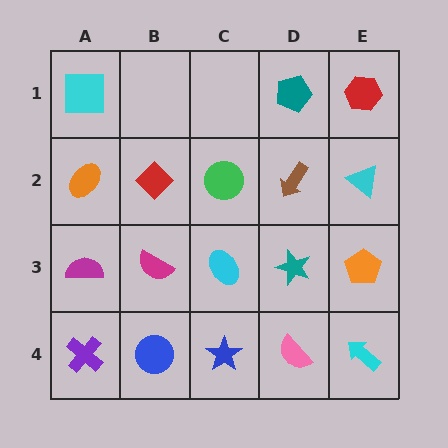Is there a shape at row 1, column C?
No, that cell is empty.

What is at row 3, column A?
A magenta semicircle.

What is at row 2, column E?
A cyan triangle.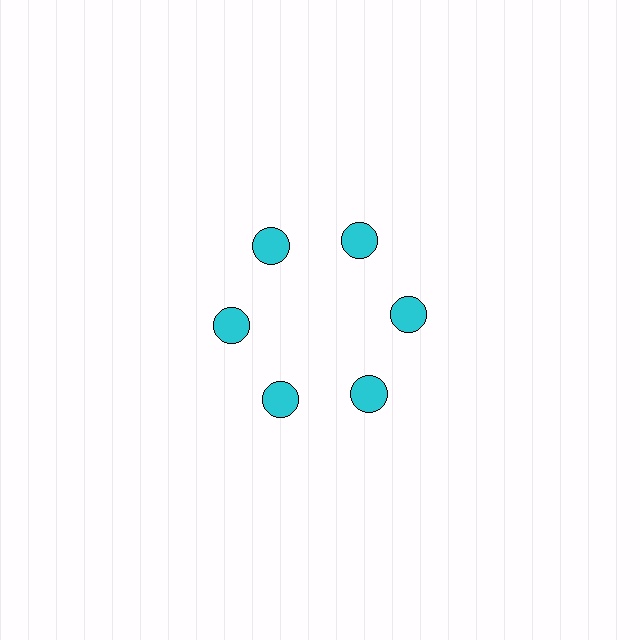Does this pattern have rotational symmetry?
Yes, this pattern has 6-fold rotational symmetry. It looks the same after rotating 60 degrees around the center.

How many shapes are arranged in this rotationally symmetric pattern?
There are 6 shapes, arranged in 6 groups of 1.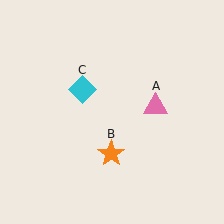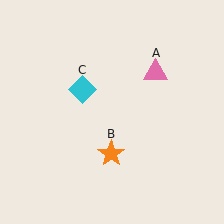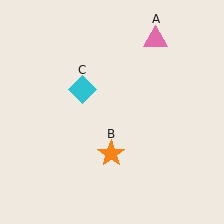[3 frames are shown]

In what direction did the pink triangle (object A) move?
The pink triangle (object A) moved up.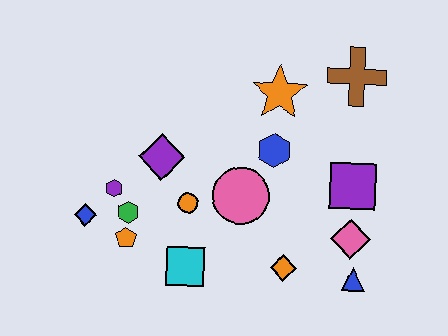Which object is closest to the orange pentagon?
The green hexagon is closest to the orange pentagon.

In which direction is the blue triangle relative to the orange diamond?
The blue triangle is to the right of the orange diamond.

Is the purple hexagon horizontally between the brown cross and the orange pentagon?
No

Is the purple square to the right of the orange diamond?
Yes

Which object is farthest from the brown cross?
The blue diamond is farthest from the brown cross.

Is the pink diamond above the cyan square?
Yes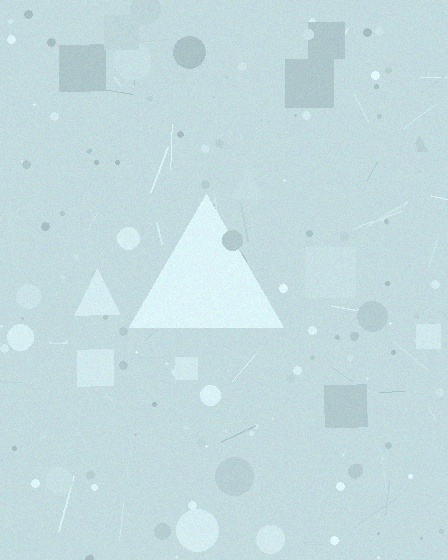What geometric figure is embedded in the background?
A triangle is embedded in the background.